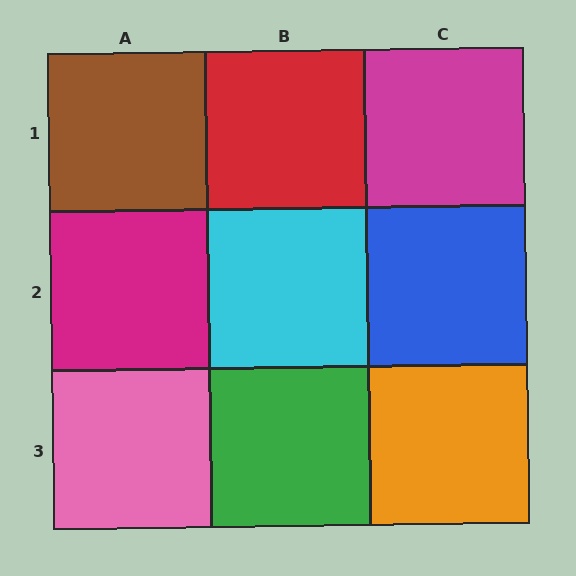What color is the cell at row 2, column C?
Blue.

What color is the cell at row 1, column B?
Red.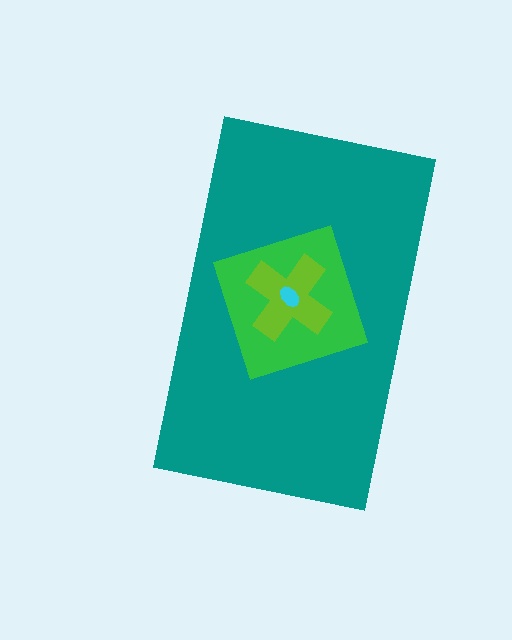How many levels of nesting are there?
4.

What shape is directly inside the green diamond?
The lime cross.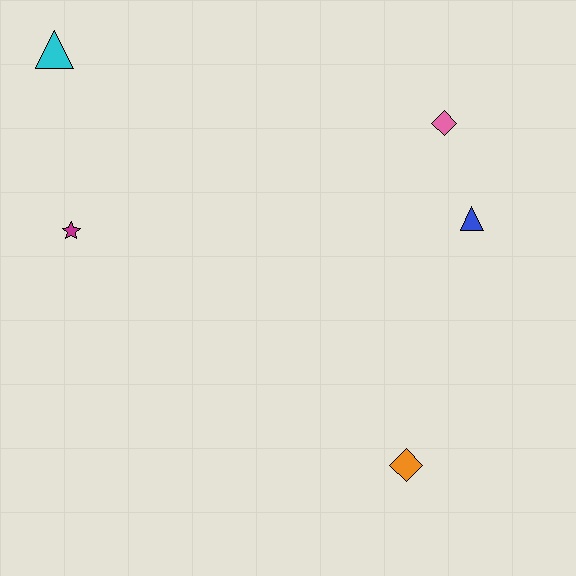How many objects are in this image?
There are 5 objects.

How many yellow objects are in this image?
There are no yellow objects.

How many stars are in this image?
There is 1 star.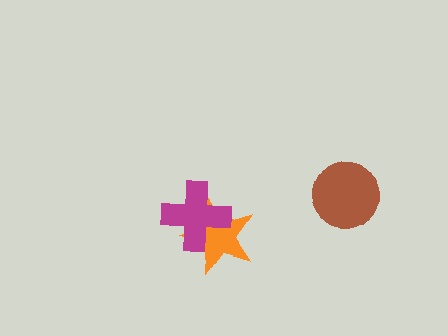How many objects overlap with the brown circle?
0 objects overlap with the brown circle.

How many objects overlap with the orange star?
1 object overlaps with the orange star.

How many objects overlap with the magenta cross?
1 object overlaps with the magenta cross.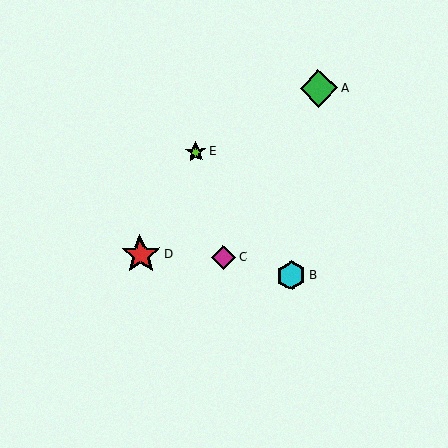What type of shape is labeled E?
Shape E is a lime star.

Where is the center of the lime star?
The center of the lime star is at (196, 152).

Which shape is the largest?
The red star (labeled D) is the largest.